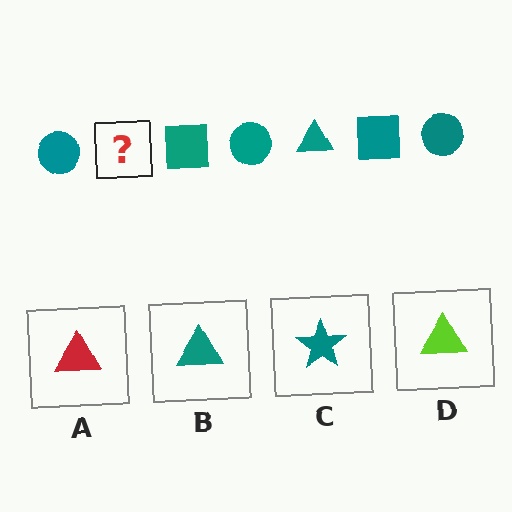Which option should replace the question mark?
Option B.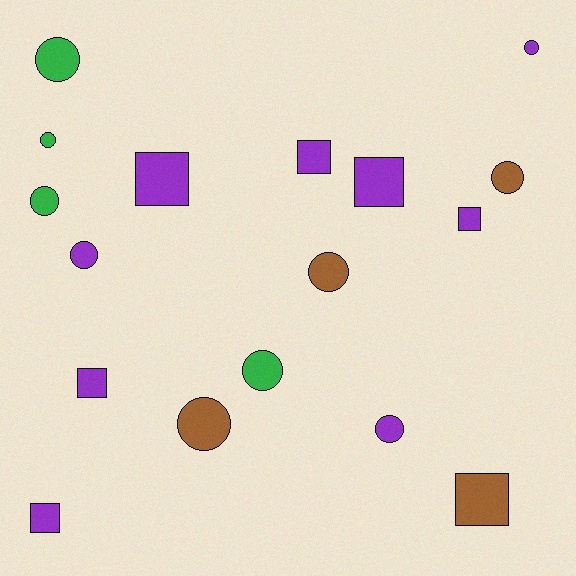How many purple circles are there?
There are 3 purple circles.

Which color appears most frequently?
Purple, with 9 objects.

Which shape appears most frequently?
Circle, with 10 objects.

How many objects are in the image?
There are 17 objects.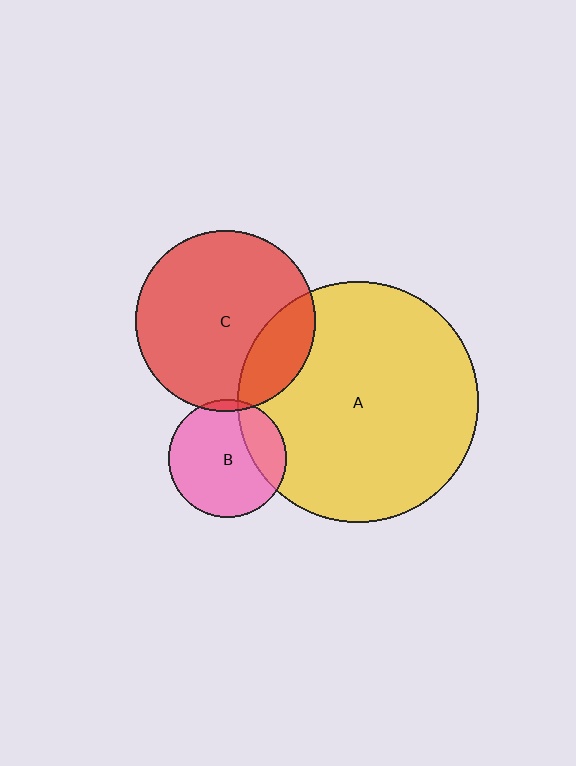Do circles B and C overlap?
Yes.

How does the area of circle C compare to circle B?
Approximately 2.4 times.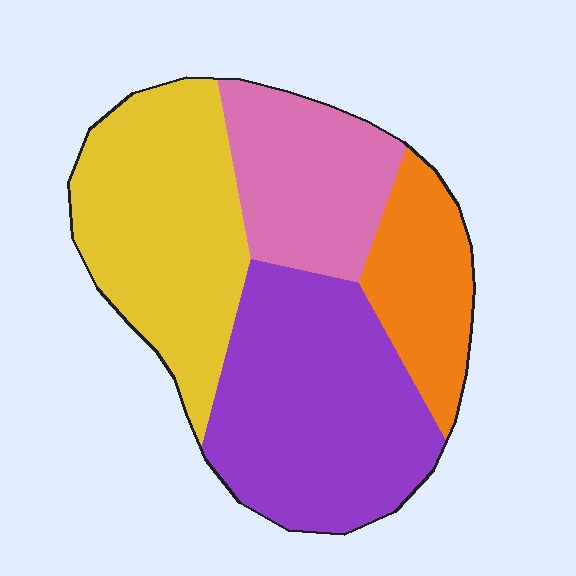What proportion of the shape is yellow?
Yellow takes up between a quarter and a half of the shape.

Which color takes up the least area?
Orange, at roughly 15%.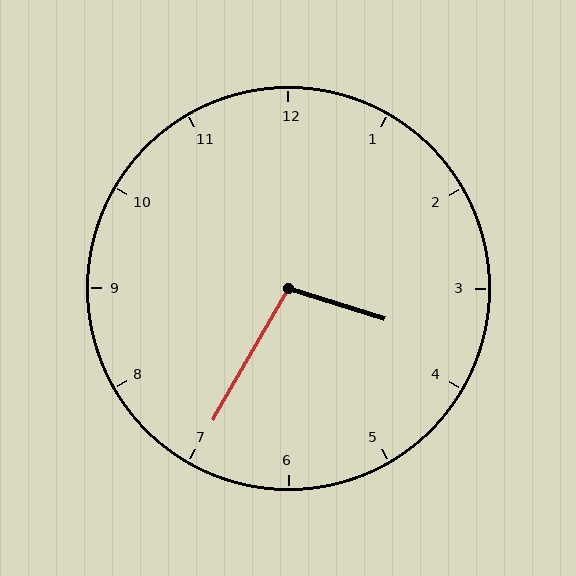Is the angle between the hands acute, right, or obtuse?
It is obtuse.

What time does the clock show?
3:35.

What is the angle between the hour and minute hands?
Approximately 102 degrees.